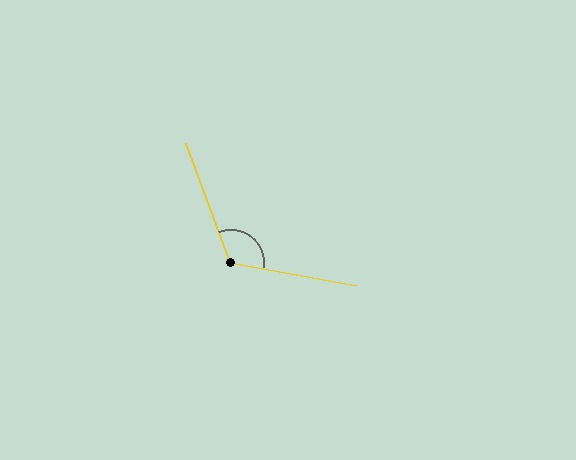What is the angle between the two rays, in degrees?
Approximately 121 degrees.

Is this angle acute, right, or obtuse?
It is obtuse.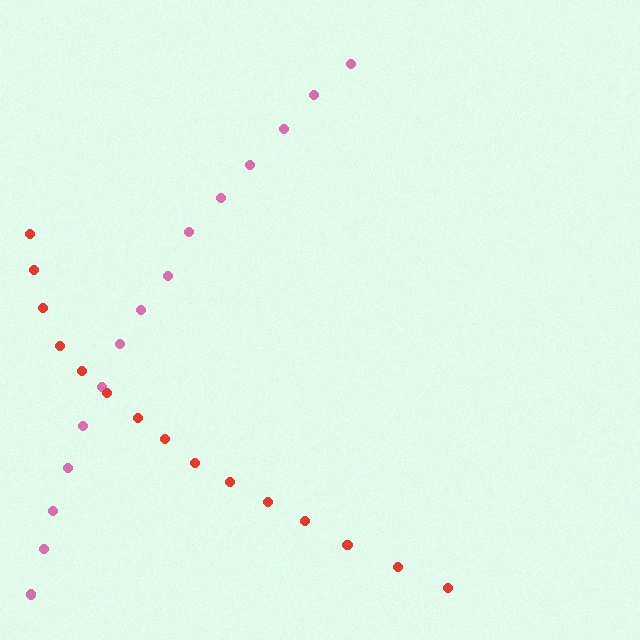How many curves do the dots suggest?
There are 2 distinct paths.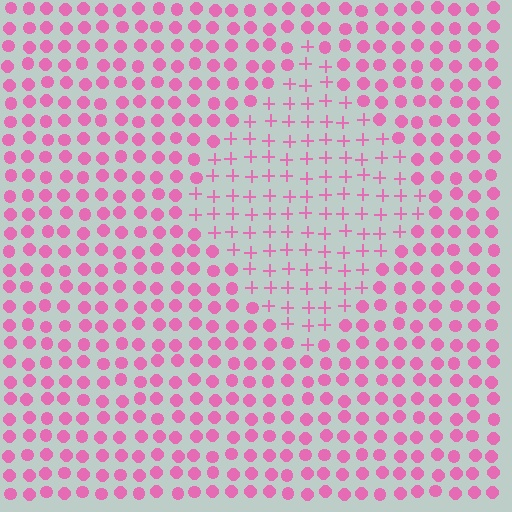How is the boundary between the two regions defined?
The boundary is defined by a change in element shape: plus signs inside vs. circles outside. All elements share the same color and spacing.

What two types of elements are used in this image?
The image uses plus signs inside the diamond region and circles outside it.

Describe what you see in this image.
The image is filled with small pink elements arranged in a uniform grid. A diamond-shaped region contains plus signs, while the surrounding area contains circles. The boundary is defined purely by the change in element shape.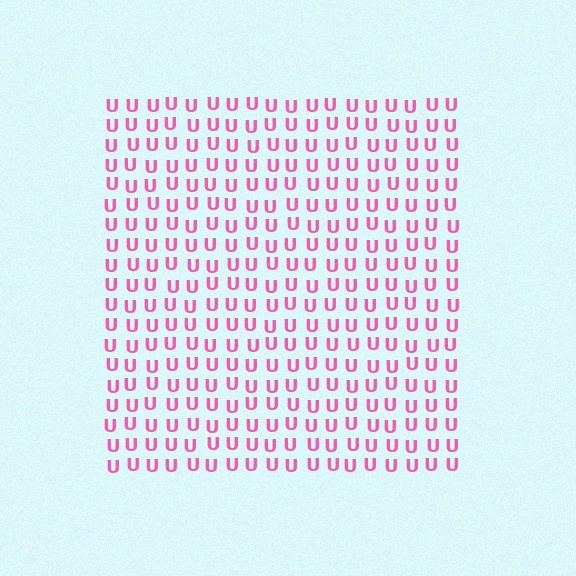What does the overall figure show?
The overall figure shows a square.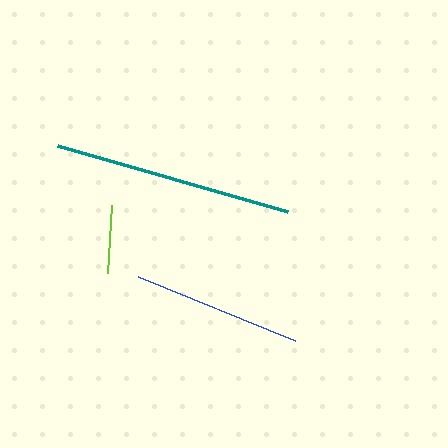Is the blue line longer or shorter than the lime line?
The blue line is longer than the lime line.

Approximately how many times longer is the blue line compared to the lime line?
The blue line is approximately 2.5 times the length of the lime line.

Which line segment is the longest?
The teal line is the longest at approximately 239 pixels.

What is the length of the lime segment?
The lime segment is approximately 69 pixels long.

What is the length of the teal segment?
The teal segment is approximately 239 pixels long.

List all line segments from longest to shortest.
From longest to shortest: teal, blue, lime.